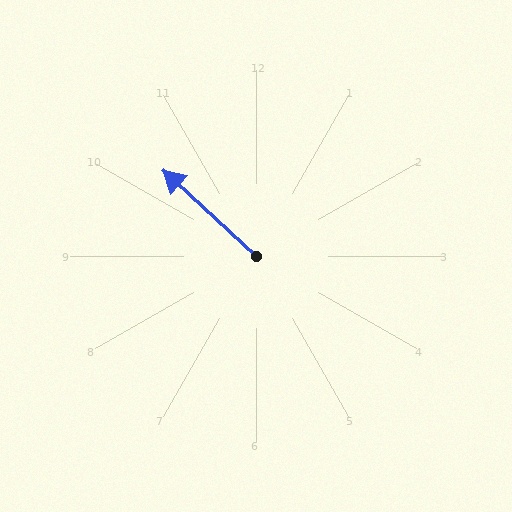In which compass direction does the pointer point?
Northwest.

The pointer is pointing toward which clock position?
Roughly 10 o'clock.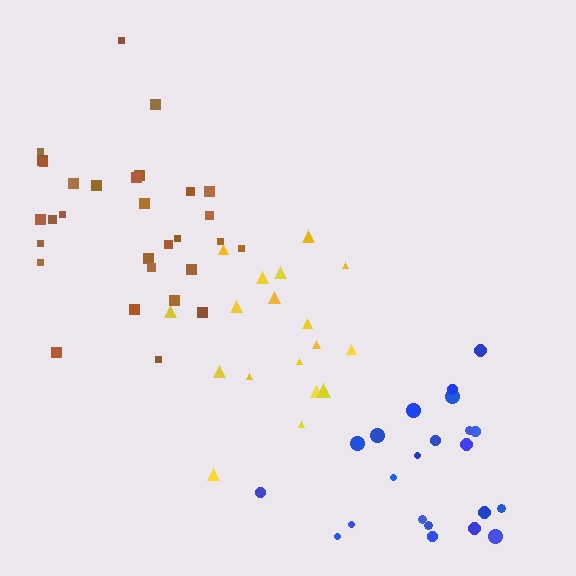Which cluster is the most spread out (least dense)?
Yellow.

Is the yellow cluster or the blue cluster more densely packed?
Blue.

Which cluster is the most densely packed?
Brown.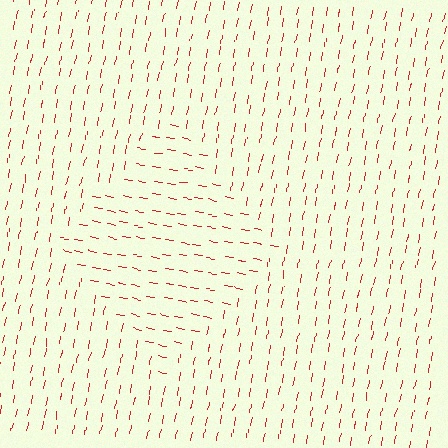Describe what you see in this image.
The image is filled with small red line segments. A diamond region in the image has lines oriented differently from the surrounding lines, creating a visible texture boundary.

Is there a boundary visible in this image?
Yes, there is a texture boundary formed by a change in line orientation.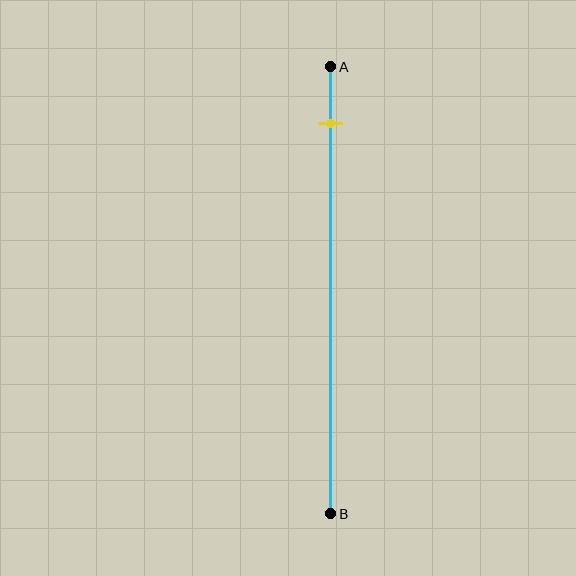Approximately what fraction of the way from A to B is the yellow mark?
The yellow mark is approximately 15% of the way from A to B.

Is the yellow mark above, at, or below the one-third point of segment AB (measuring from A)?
The yellow mark is above the one-third point of segment AB.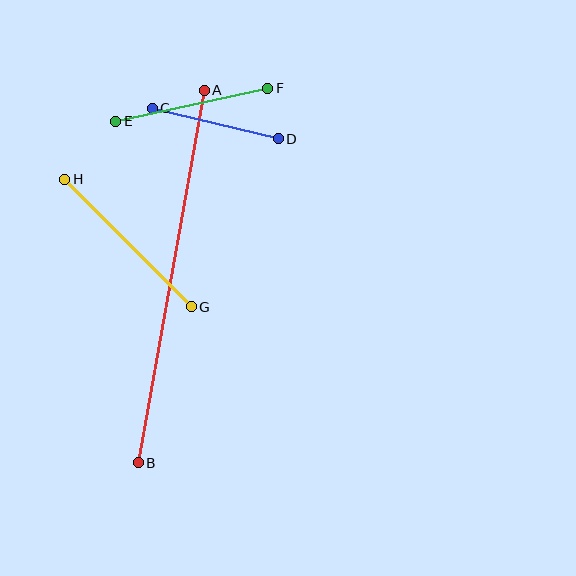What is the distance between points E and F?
The distance is approximately 155 pixels.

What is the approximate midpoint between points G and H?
The midpoint is at approximately (128, 243) pixels.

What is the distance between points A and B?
The distance is approximately 378 pixels.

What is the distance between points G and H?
The distance is approximately 179 pixels.